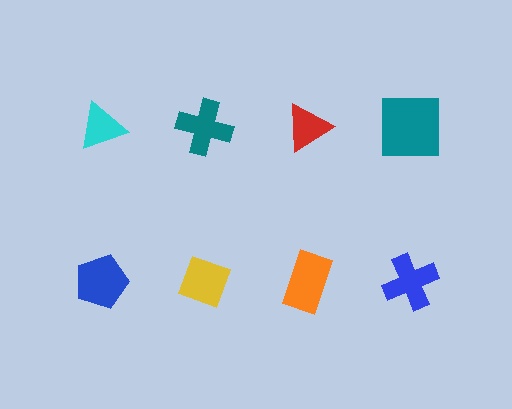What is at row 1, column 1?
A cyan triangle.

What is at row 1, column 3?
A red triangle.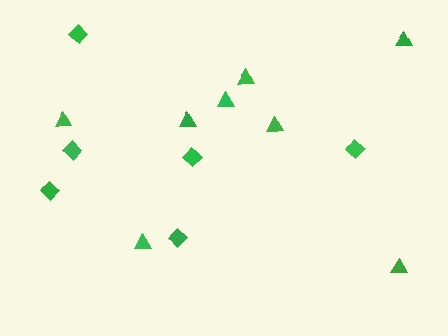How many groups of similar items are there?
There are 2 groups: one group of diamonds (6) and one group of triangles (8).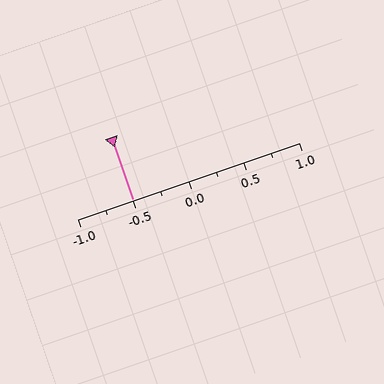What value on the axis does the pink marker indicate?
The marker indicates approximately -0.5.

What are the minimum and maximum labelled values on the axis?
The axis runs from -1.0 to 1.0.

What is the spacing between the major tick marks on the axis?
The major ticks are spaced 0.5 apart.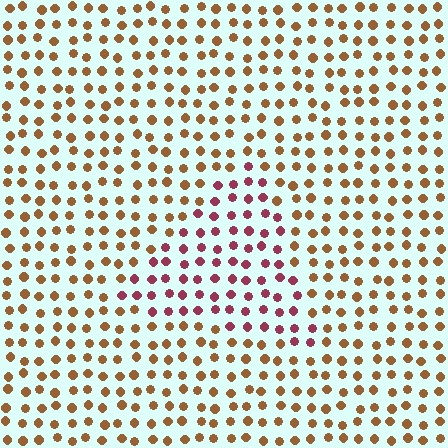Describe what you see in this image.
The image is filled with small brown elements in a uniform arrangement. A triangle-shaped region is visible where the elements are tinted to a slightly different hue, forming a subtle color boundary.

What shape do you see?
I see a triangle.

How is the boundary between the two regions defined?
The boundary is defined purely by a slight shift in hue (about 46 degrees). Spacing, size, and orientation are identical on both sides.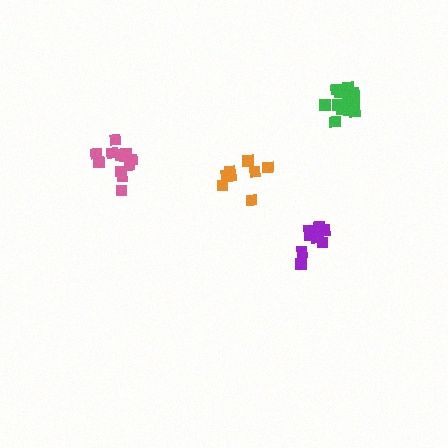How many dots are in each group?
Group 1: 9 dots, Group 2: 8 dots, Group 3: 12 dots, Group 4: 14 dots (43 total).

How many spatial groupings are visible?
There are 4 spatial groupings.